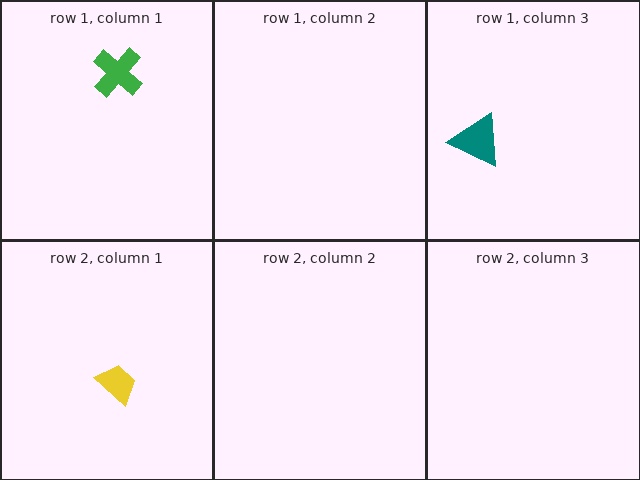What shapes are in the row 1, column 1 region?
The green cross.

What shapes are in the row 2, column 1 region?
The yellow trapezoid.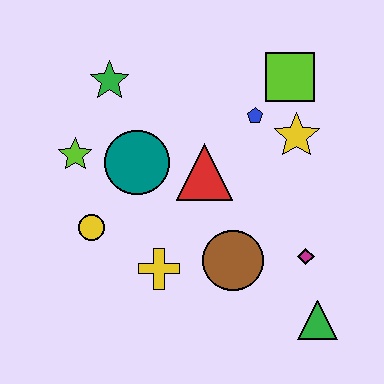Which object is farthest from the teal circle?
The green triangle is farthest from the teal circle.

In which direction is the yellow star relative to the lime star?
The yellow star is to the right of the lime star.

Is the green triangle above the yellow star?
No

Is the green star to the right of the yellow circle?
Yes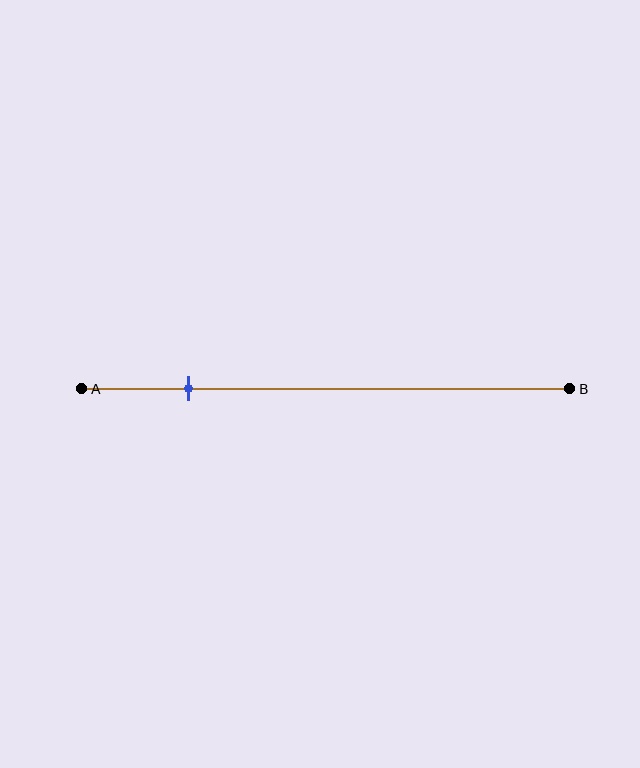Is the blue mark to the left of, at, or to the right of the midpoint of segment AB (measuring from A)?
The blue mark is to the left of the midpoint of segment AB.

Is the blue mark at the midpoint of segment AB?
No, the mark is at about 20% from A, not at the 50% midpoint.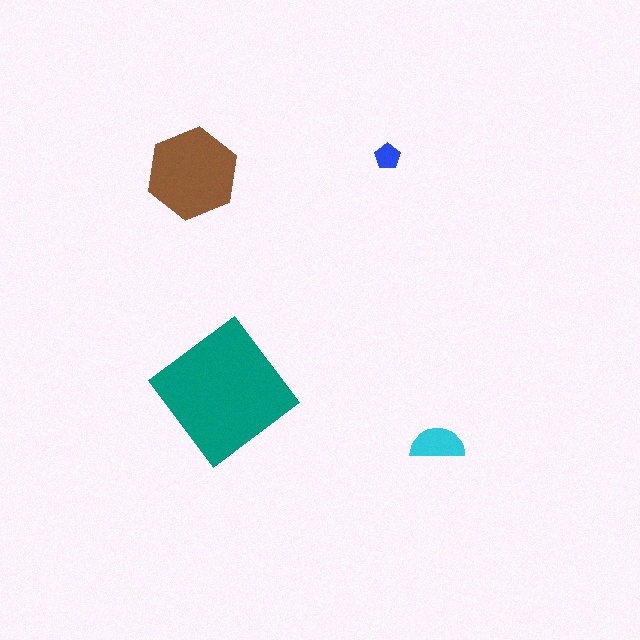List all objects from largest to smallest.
The teal diamond, the brown hexagon, the cyan semicircle, the blue pentagon.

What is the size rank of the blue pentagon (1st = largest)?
4th.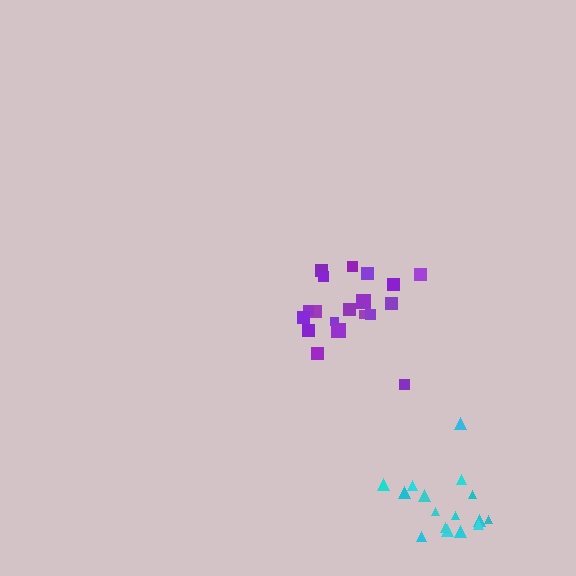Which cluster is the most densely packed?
Cyan.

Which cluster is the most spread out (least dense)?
Purple.